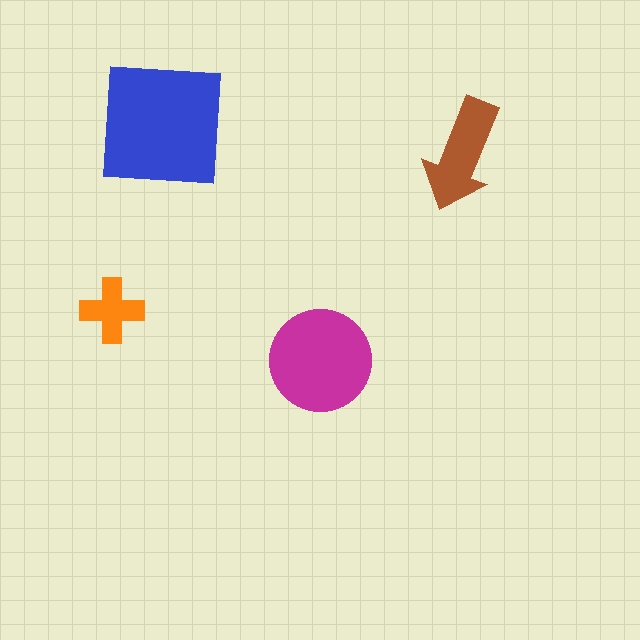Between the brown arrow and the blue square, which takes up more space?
The blue square.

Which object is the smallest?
The orange cross.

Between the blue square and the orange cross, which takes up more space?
The blue square.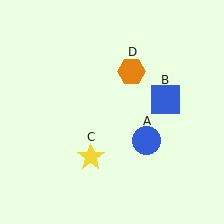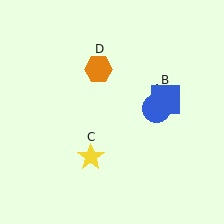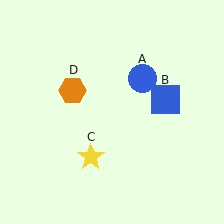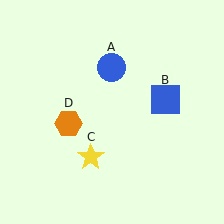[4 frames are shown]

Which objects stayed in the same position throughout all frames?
Blue square (object B) and yellow star (object C) remained stationary.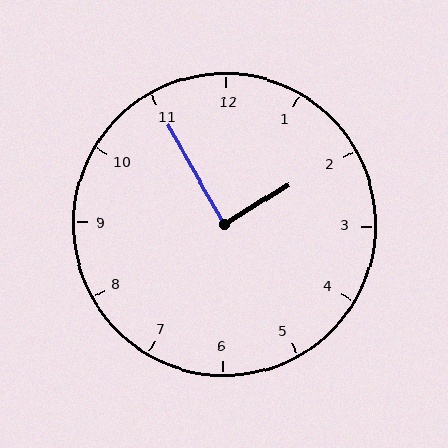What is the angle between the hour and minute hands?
Approximately 88 degrees.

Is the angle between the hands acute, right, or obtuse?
It is right.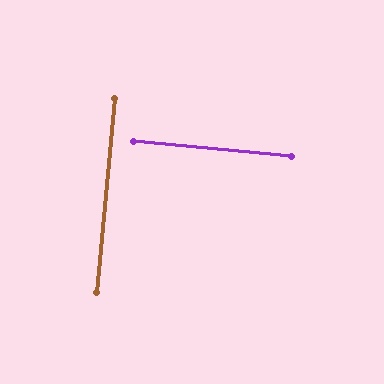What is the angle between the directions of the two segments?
Approximately 90 degrees.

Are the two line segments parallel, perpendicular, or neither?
Perpendicular — they meet at approximately 90°.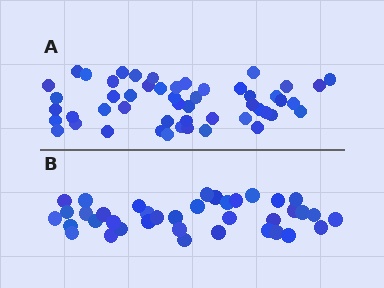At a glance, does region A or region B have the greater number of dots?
Region A (the top region) has more dots.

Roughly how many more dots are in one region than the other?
Region A has approximately 15 more dots than region B.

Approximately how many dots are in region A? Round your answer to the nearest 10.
About 50 dots. (The exact count is 51, which rounds to 50.)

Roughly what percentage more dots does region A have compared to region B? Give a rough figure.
About 35% more.